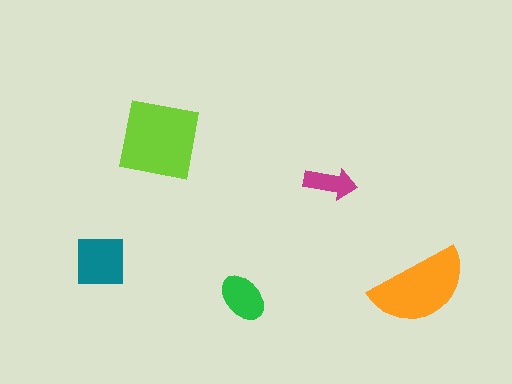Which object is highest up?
The lime square is topmost.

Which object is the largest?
The lime square.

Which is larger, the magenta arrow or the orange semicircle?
The orange semicircle.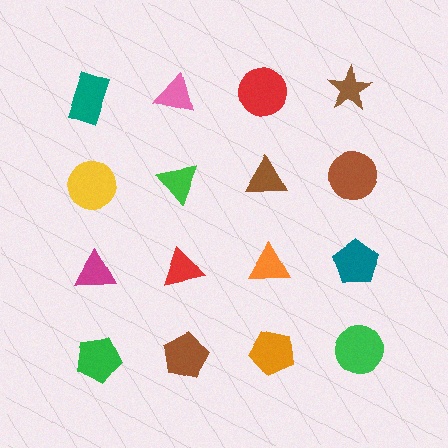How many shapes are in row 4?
4 shapes.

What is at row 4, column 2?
A brown pentagon.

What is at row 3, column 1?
A magenta triangle.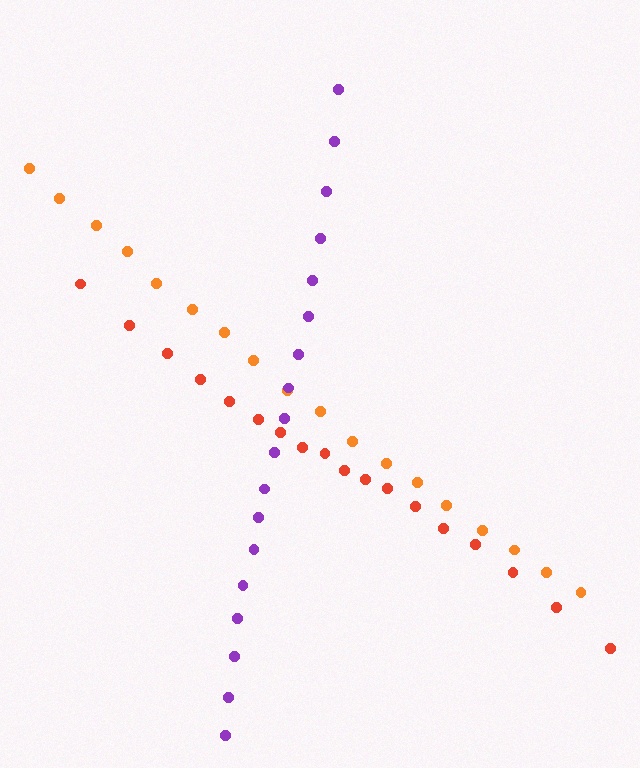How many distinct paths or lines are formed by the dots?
There are 3 distinct paths.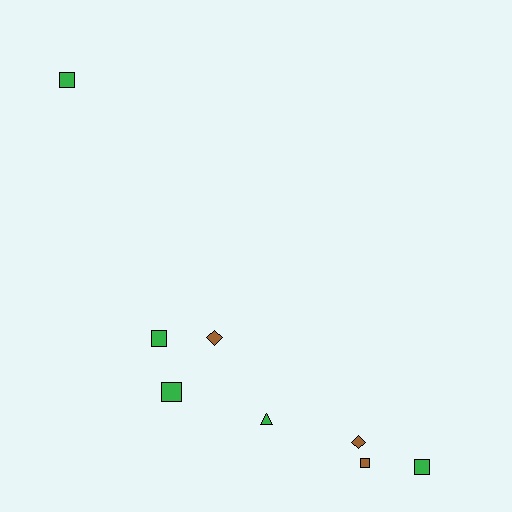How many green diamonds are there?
There are no green diamonds.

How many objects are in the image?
There are 8 objects.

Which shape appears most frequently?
Square, with 5 objects.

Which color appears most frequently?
Green, with 5 objects.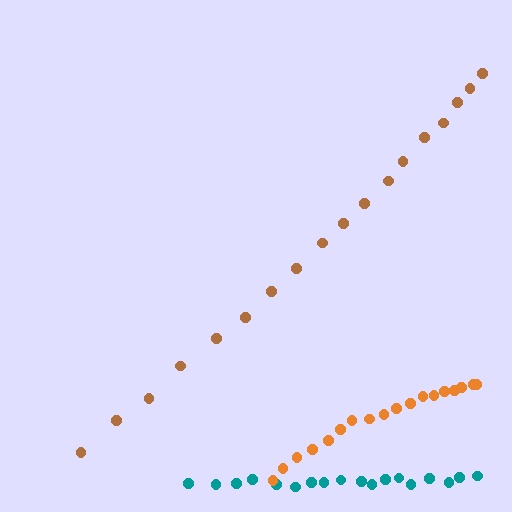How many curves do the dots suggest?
There are 3 distinct paths.